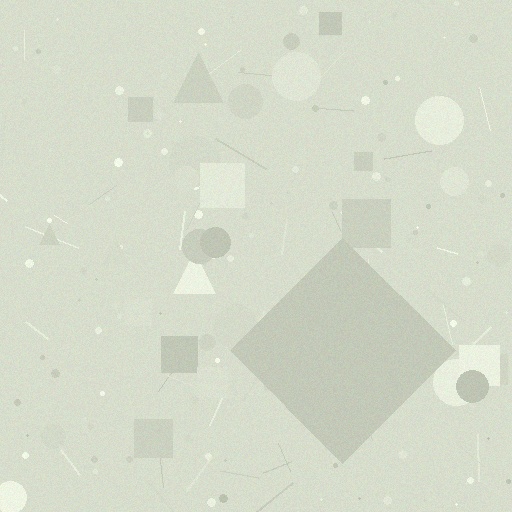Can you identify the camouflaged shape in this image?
The camouflaged shape is a diamond.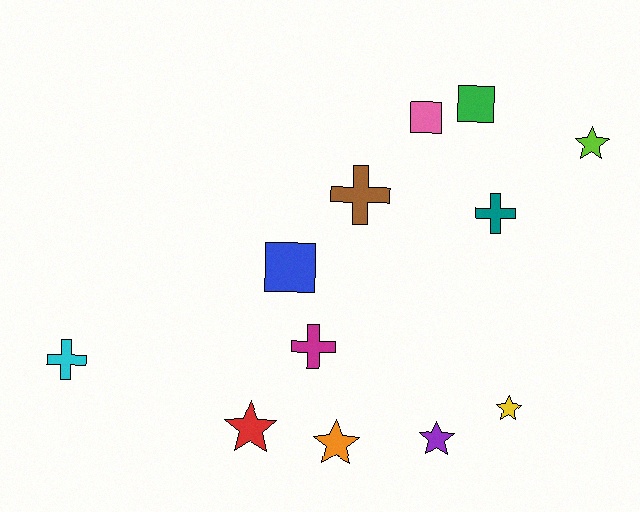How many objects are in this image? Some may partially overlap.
There are 12 objects.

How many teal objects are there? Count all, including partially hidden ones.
There is 1 teal object.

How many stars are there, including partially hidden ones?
There are 5 stars.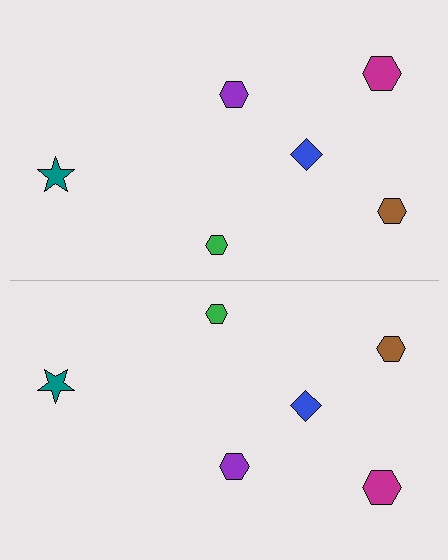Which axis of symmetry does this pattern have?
The pattern has a horizontal axis of symmetry running through the center of the image.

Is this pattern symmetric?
Yes, this pattern has bilateral (reflection) symmetry.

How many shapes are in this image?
There are 12 shapes in this image.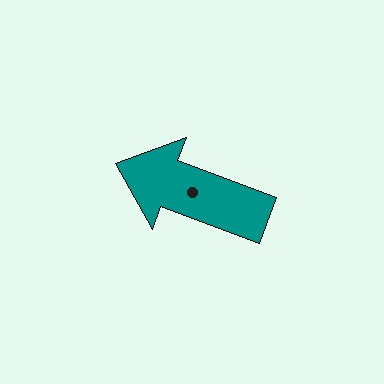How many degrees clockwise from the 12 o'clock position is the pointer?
Approximately 290 degrees.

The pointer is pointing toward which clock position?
Roughly 10 o'clock.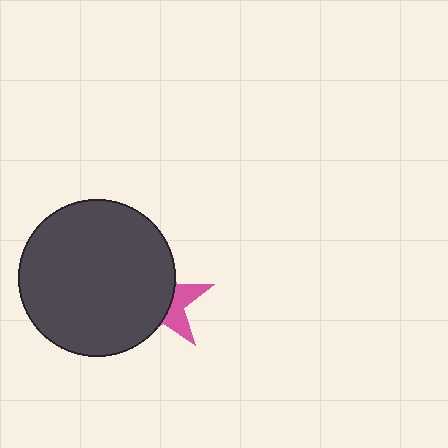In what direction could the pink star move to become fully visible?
The pink star could move right. That would shift it out from behind the dark gray circle entirely.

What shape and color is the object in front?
The object in front is a dark gray circle.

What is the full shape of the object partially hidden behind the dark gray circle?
The partially hidden object is a pink star.